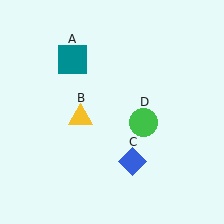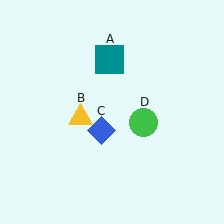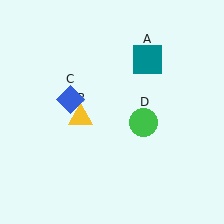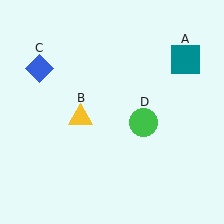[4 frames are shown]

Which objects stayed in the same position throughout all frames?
Yellow triangle (object B) and green circle (object D) remained stationary.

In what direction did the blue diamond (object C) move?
The blue diamond (object C) moved up and to the left.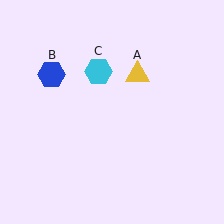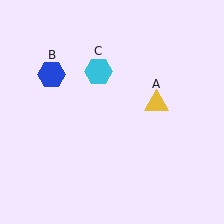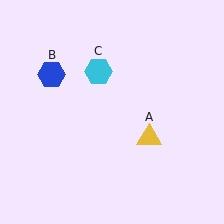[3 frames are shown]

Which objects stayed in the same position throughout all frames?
Blue hexagon (object B) and cyan hexagon (object C) remained stationary.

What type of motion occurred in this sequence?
The yellow triangle (object A) rotated clockwise around the center of the scene.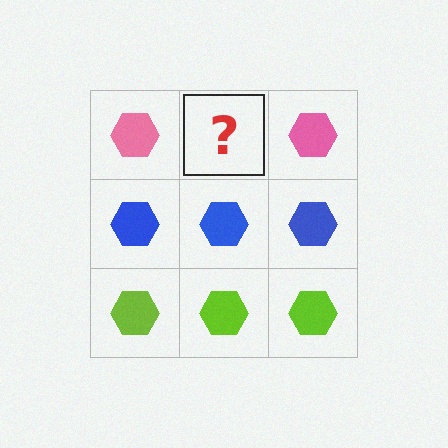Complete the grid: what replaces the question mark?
The question mark should be replaced with a pink hexagon.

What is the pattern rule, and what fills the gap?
The rule is that each row has a consistent color. The gap should be filled with a pink hexagon.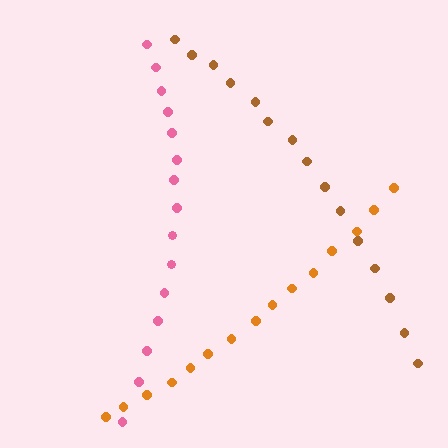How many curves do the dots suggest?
There are 3 distinct paths.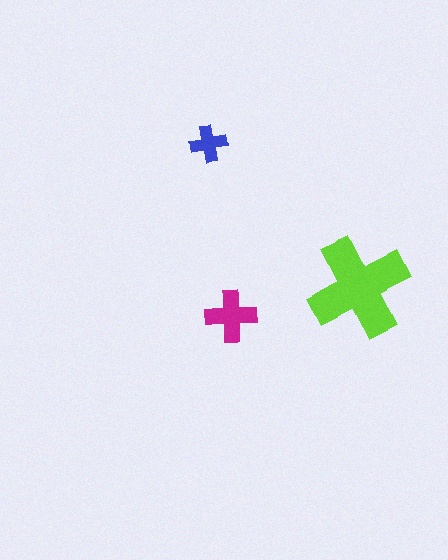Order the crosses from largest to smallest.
the lime one, the magenta one, the blue one.